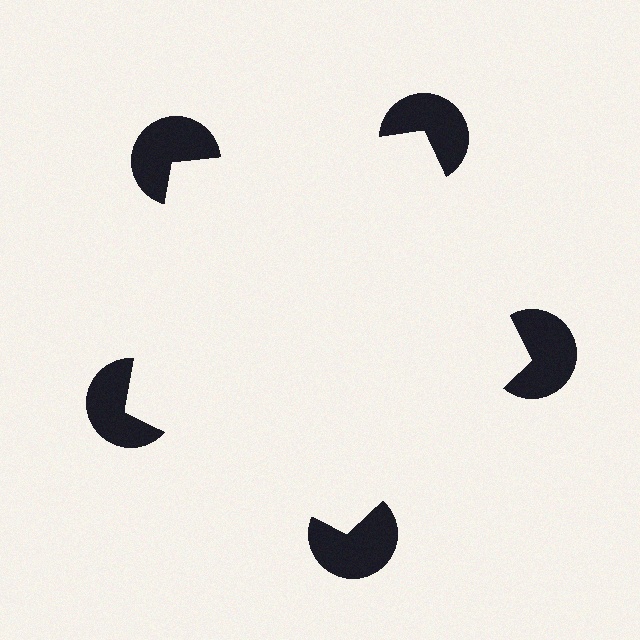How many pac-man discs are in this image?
There are 5 — one at each vertex of the illusory pentagon.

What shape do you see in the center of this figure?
An illusory pentagon — its edges are inferred from the aligned wedge cuts in the pac-man discs, not physically drawn.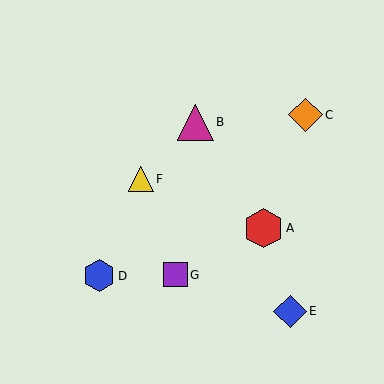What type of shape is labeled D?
Shape D is a blue hexagon.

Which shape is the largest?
The red hexagon (labeled A) is the largest.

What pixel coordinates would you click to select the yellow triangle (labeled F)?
Click at (141, 179) to select the yellow triangle F.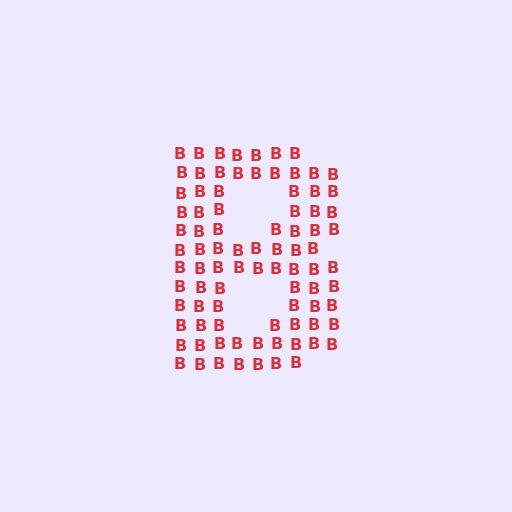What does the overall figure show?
The overall figure shows the letter B.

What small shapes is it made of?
It is made of small letter B's.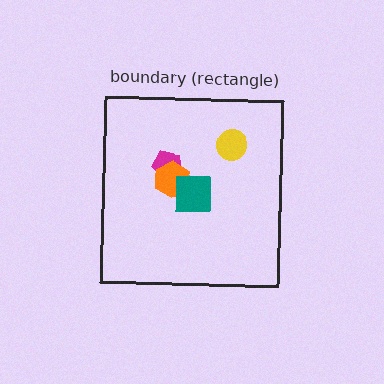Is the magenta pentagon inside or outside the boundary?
Inside.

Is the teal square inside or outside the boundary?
Inside.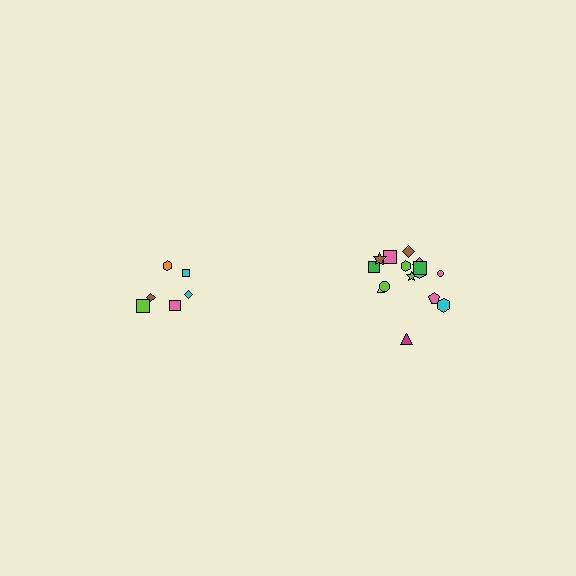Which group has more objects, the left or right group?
The right group.